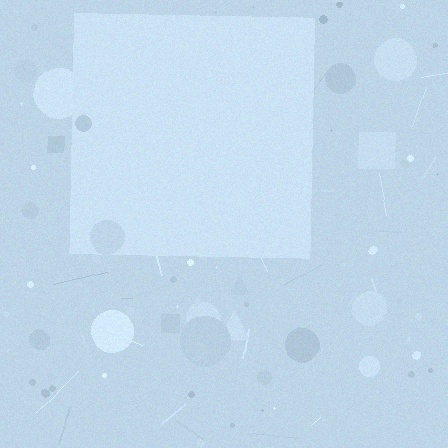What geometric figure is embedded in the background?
A square is embedded in the background.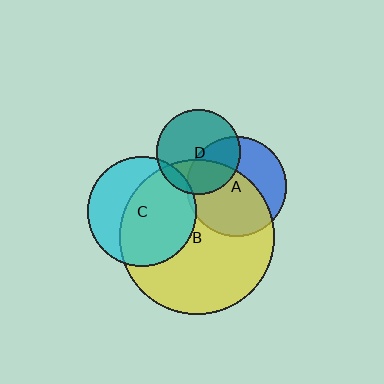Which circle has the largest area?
Circle B (yellow).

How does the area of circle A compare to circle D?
Approximately 1.4 times.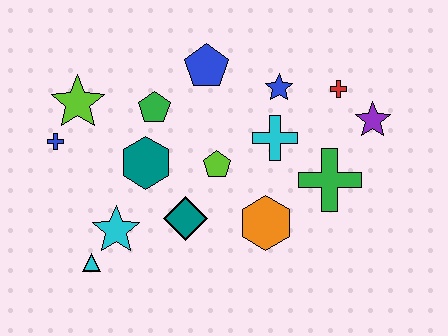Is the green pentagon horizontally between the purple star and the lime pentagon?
No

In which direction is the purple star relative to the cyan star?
The purple star is to the right of the cyan star.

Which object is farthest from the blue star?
The cyan triangle is farthest from the blue star.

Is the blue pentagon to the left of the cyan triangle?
No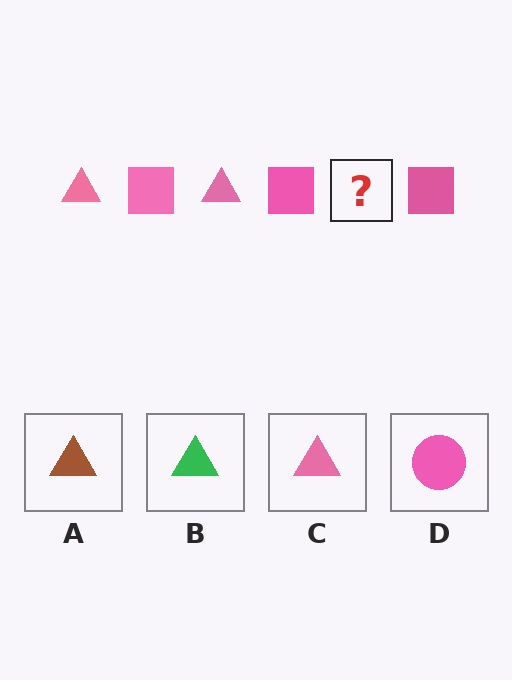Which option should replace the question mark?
Option C.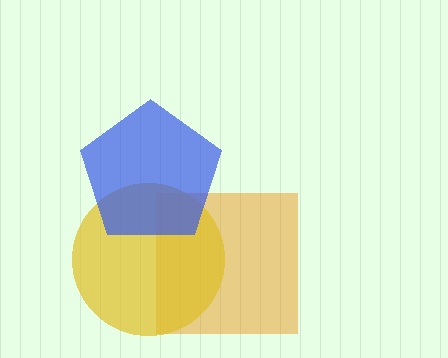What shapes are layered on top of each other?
The layered shapes are: an orange square, a yellow circle, a blue pentagon.